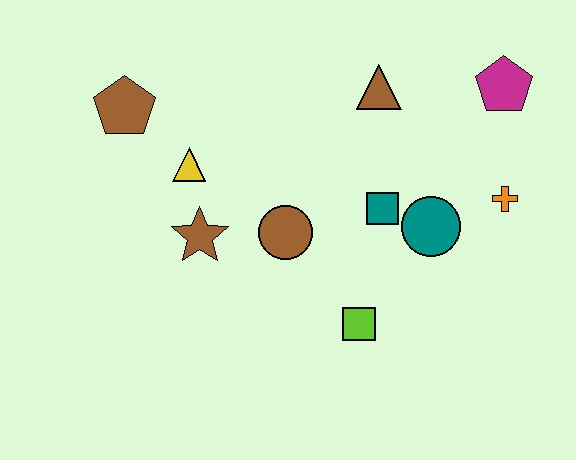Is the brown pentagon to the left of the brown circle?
Yes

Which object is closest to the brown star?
The yellow triangle is closest to the brown star.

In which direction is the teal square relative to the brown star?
The teal square is to the right of the brown star.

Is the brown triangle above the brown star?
Yes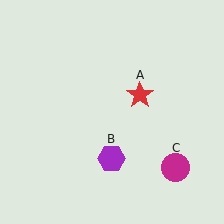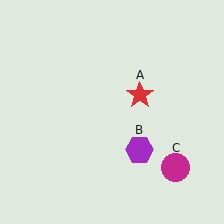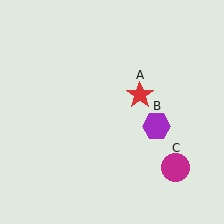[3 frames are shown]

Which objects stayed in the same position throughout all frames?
Red star (object A) and magenta circle (object C) remained stationary.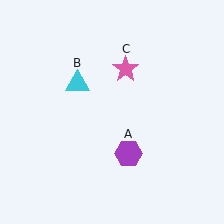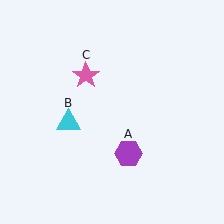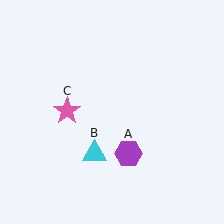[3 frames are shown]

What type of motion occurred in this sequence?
The cyan triangle (object B), pink star (object C) rotated counterclockwise around the center of the scene.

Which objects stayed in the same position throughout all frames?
Purple hexagon (object A) remained stationary.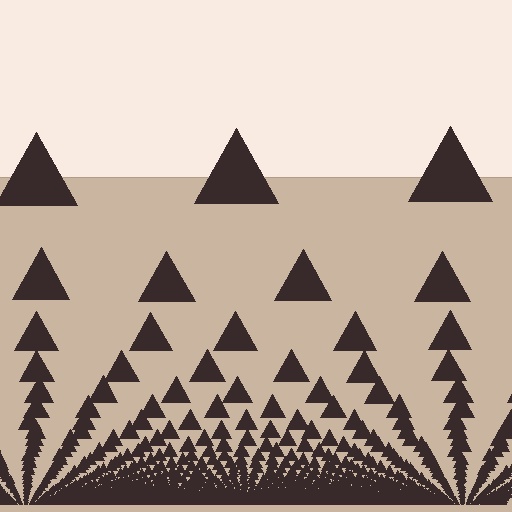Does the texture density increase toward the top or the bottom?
Density increases toward the bottom.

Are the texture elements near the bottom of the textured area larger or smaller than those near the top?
Smaller. The gradient is inverted — elements near the bottom are smaller and denser.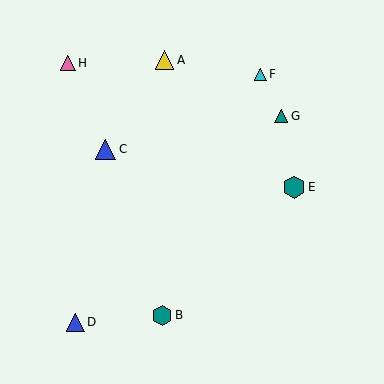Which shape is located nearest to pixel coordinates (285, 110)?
The teal triangle (labeled G) at (281, 116) is nearest to that location.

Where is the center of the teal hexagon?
The center of the teal hexagon is at (294, 187).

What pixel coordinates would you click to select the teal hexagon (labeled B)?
Click at (162, 315) to select the teal hexagon B.